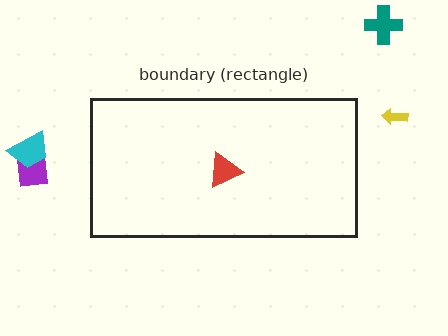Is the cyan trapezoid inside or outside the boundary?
Outside.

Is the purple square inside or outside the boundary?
Outside.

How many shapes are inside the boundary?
1 inside, 4 outside.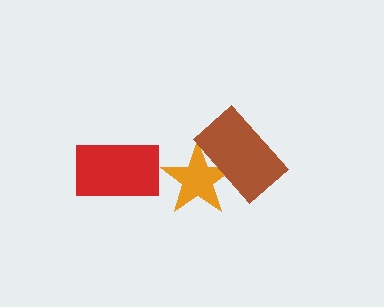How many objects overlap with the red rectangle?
0 objects overlap with the red rectangle.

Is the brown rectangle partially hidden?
No, no other shape covers it.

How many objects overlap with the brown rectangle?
1 object overlaps with the brown rectangle.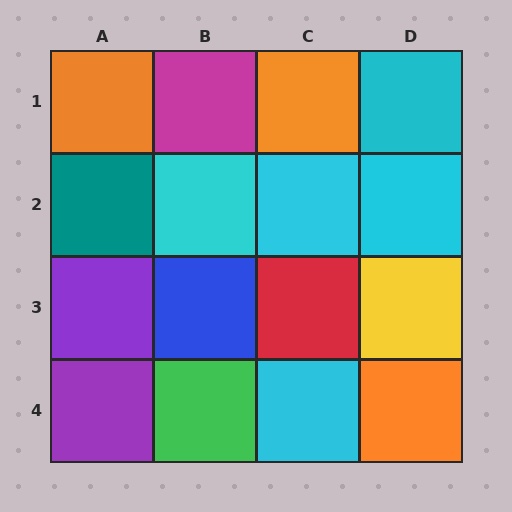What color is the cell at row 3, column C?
Red.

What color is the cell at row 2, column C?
Cyan.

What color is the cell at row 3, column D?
Yellow.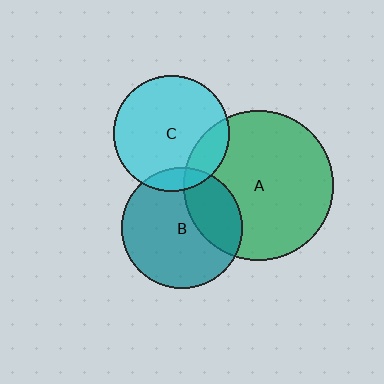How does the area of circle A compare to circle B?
Approximately 1.5 times.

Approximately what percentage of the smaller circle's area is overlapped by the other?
Approximately 10%.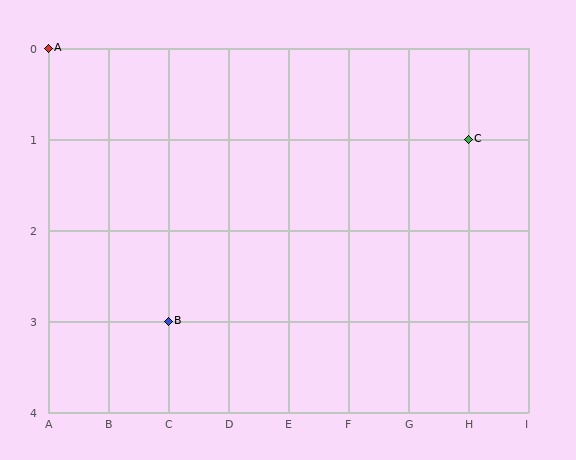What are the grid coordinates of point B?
Point B is at grid coordinates (C, 3).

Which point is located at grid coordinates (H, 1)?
Point C is at (H, 1).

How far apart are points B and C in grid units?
Points B and C are 5 columns and 2 rows apart (about 5.4 grid units diagonally).